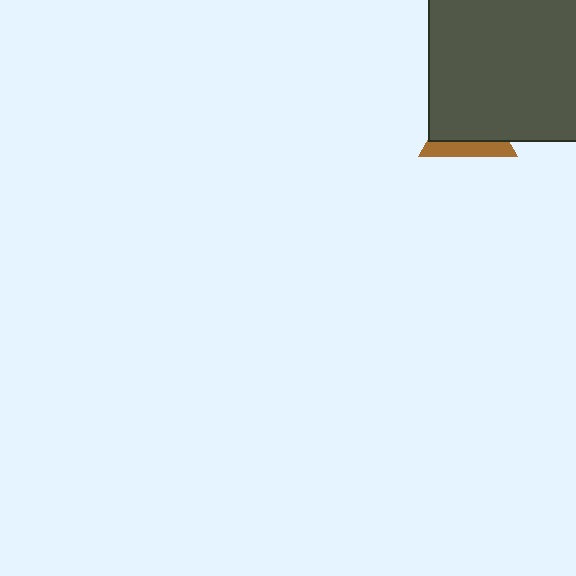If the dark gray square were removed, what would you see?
You would see the complete brown triangle.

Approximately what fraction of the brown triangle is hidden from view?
Roughly 67% of the brown triangle is hidden behind the dark gray square.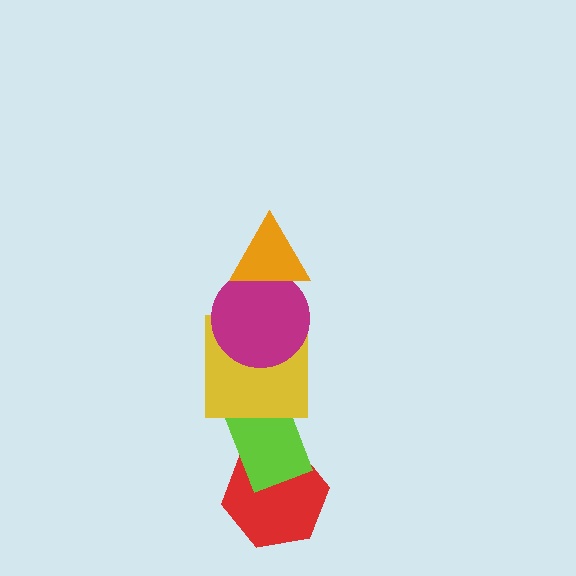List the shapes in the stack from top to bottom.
From top to bottom: the orange triangle, the magenta circle, the yellow square, the lime rectangle, the red hexagon.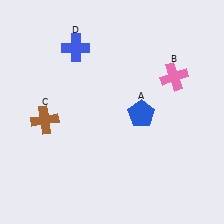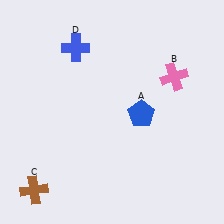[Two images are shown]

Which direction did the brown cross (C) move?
The brown cross (C) moved down.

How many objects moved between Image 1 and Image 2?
1 object moved between the two images.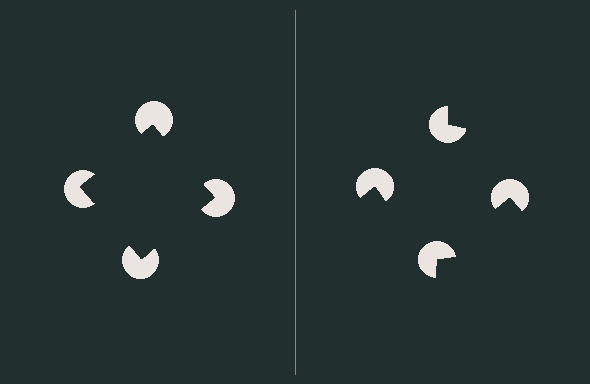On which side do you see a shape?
An illusory square appears on the left side. On the right side the wedge cuts are rotated, so no coherent shape forms.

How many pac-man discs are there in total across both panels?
8 — 4 on each side.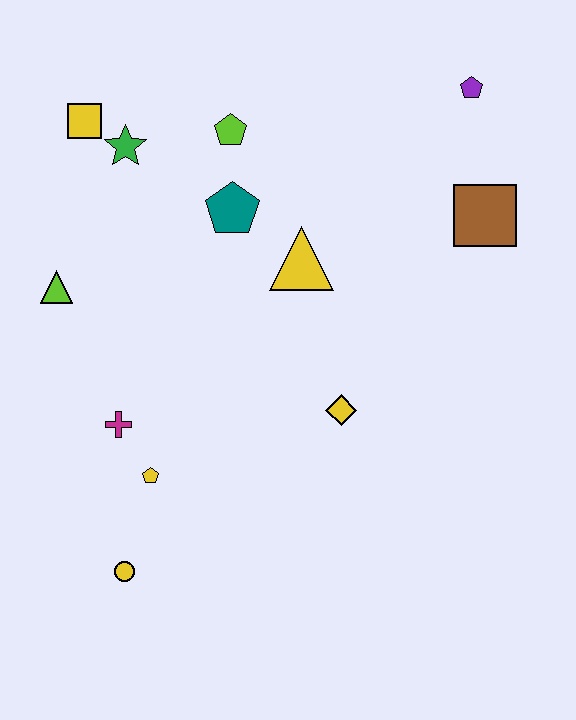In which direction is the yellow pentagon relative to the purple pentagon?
The yellow pentagon is below the purple pentagon.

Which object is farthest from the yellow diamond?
The yellow square is farthest from the yellow diamond.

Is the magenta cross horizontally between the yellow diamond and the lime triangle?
Yes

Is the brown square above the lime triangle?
Yes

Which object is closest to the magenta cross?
The yellow pentagon is closest to the magenta cross.